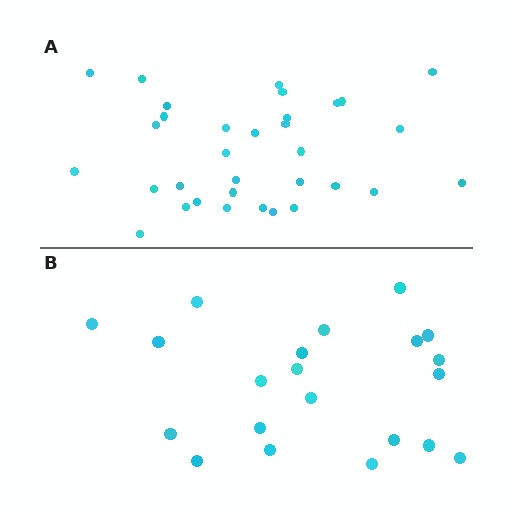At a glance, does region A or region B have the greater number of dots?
Region A (the top region) has more dots.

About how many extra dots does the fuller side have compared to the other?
Region A has roughly 12 or so more dots than region B.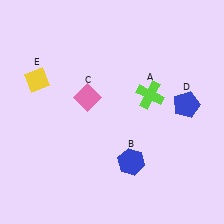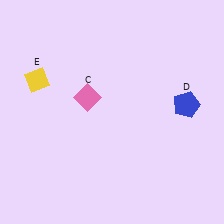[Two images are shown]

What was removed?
The blue hexagon (B), the lime cross (A) were removed in Image 2.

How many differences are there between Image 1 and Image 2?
There are 2 differences between the two images.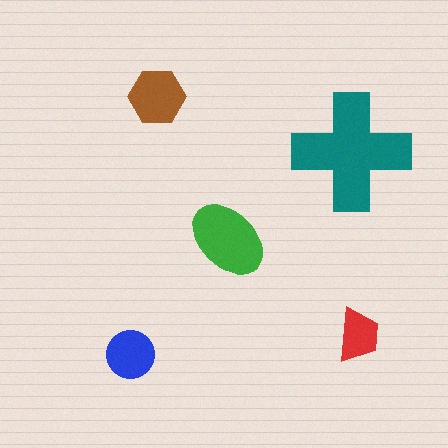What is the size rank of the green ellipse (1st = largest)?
2nd.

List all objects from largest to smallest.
The teal cross, the green ellipse, the brown hexagon, the blue circle, the red trapezoid.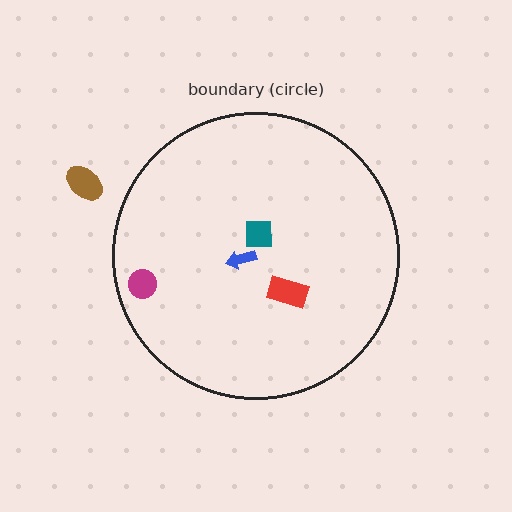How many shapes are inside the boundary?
4 inside, 1 outside.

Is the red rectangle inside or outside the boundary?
Inside.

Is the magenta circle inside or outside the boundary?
Inside.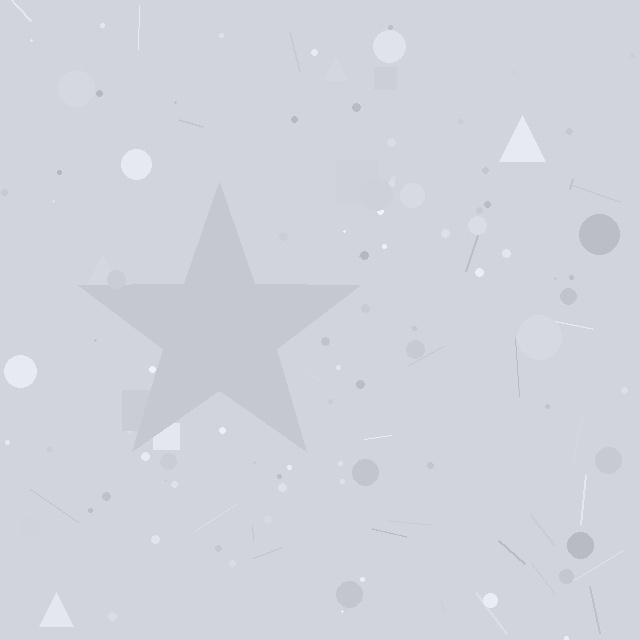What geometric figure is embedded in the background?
A star is embedded in the background.